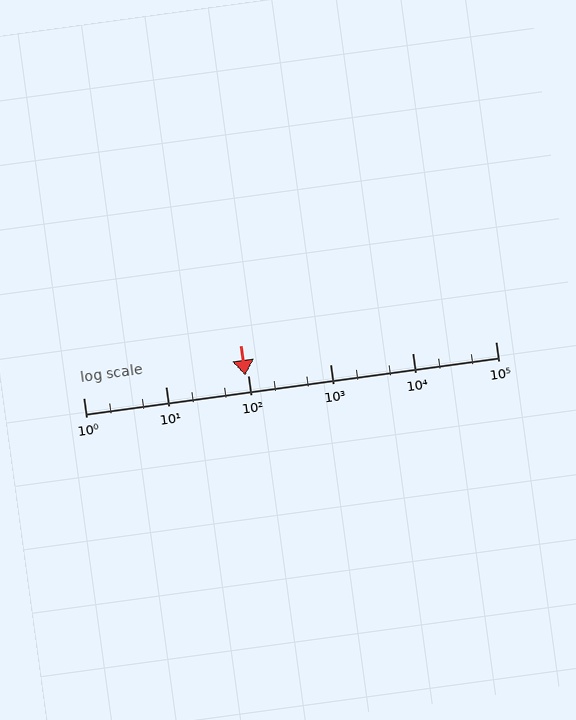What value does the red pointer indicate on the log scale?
The pointer indicates approximately 92.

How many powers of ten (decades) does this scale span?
The scale spans 5 decades, from 1 to 100000.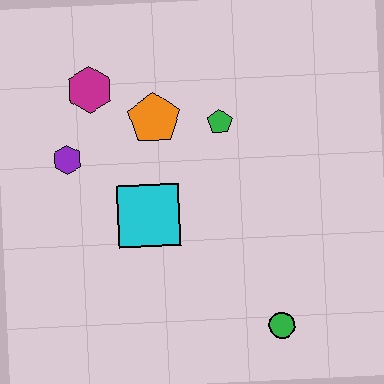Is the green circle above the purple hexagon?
No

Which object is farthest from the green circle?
The magenta hexagon is farthest from the green circle.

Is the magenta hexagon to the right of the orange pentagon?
No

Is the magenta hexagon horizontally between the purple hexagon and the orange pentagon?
Yes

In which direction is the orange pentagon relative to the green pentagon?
The orange pentagon is to the left of the green pentagon.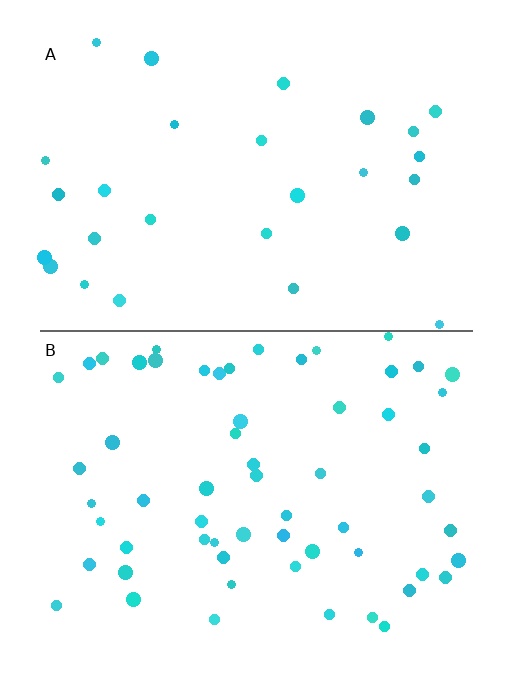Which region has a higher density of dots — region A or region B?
B (the bottom).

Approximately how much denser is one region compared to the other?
Approximately 2.2× — region B over region A.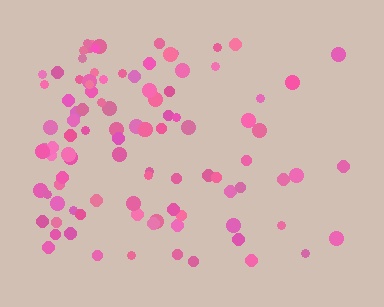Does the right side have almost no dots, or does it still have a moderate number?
Still a moderate number, just noticeably fewer than the left.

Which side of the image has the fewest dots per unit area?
The right.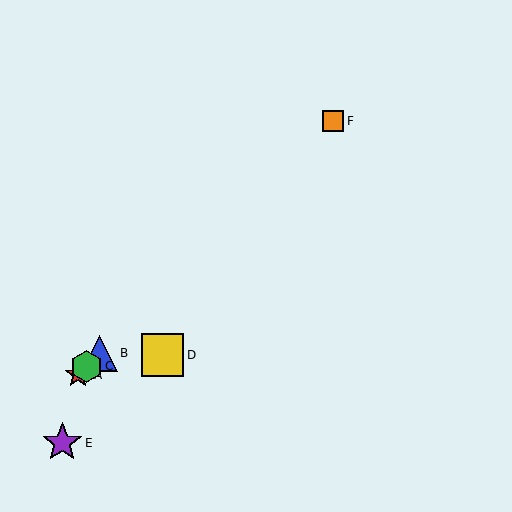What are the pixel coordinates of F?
Object F is at (333, 121).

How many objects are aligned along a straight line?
4 objects (A, B, C, F) are aligned along a straight line.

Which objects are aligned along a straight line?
Objects A, B, C, F are aligned along a straight line.